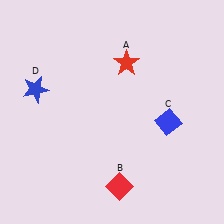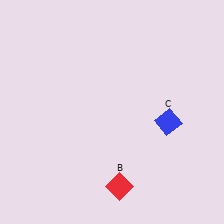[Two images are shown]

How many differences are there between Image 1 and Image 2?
There are 2 differences between the two images.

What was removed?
The blue star (D), the red star (A) were removed in Image 2.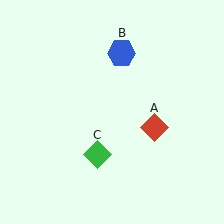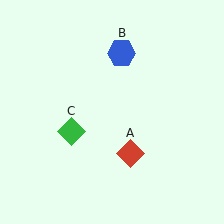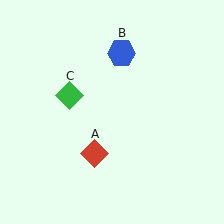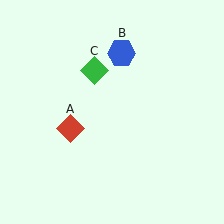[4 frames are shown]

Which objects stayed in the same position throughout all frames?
Blue hexagon (object B) remained stationary.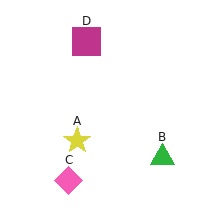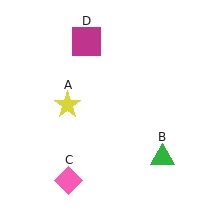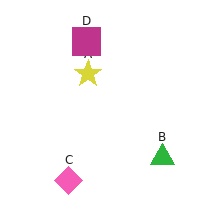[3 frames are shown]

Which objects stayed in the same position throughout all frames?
Green triangle (object B) and pink diamond (object C) and magenta square (object D) remained stationary.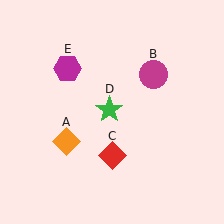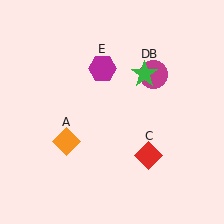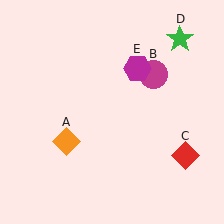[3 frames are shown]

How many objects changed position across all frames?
3 objects changed position: red diamond (object C), green star (object D), magenta hexagon (object E).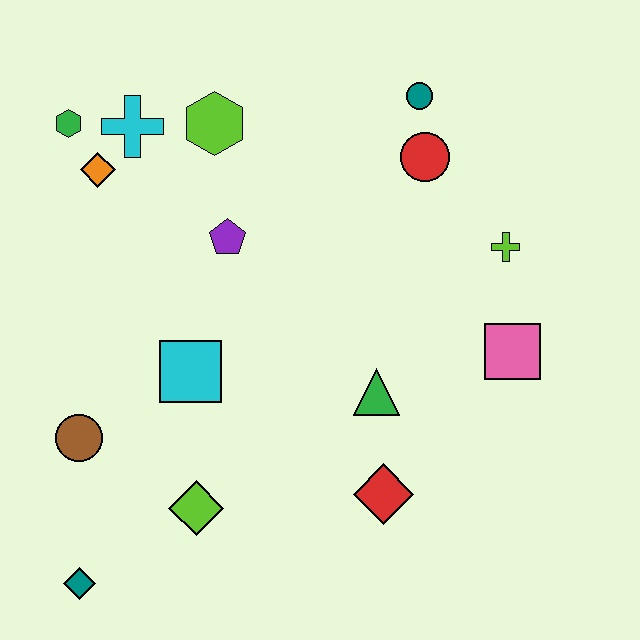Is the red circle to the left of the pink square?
Yes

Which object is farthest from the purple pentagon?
The teal diamond is farthest from the purple pentagon.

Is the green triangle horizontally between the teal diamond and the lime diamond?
No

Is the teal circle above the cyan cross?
Yes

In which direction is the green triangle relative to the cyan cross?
The green triangle is below the cyan cross.